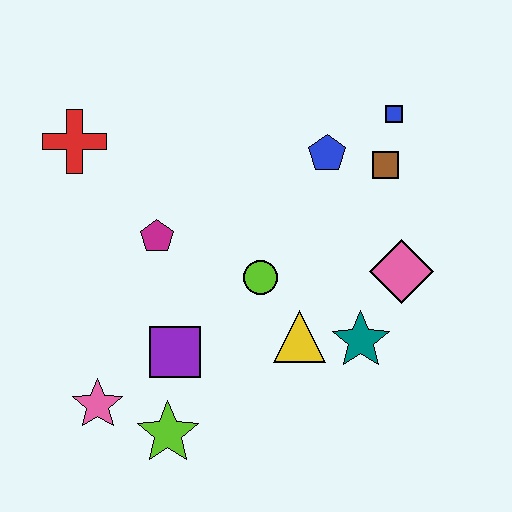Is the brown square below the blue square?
Yes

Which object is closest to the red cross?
The magenta pentagon is closest to the red cross.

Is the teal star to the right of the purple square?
Yes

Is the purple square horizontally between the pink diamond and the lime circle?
No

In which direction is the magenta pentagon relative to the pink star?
The magenta pentagon is above the pink star.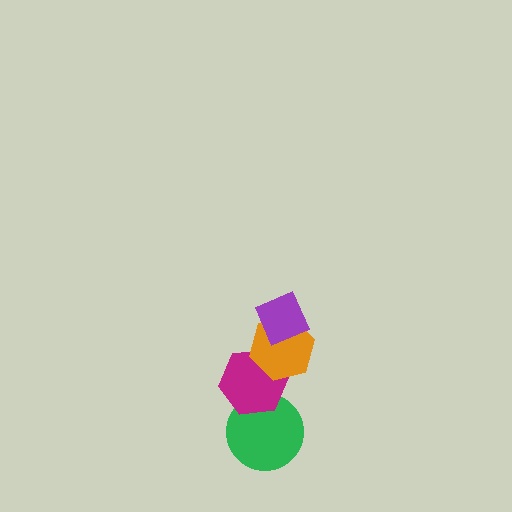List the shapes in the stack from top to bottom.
From top to bottom: the purple diamond, the orange hexagon, the magenta hexagon, the green circle.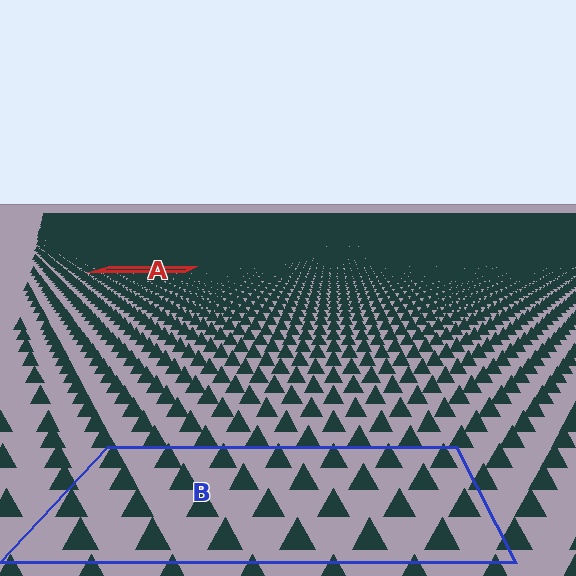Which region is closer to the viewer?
Region B is closer. The texture elements there are larger and more spread out.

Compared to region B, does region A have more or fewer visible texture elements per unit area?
Region A has more texture elements per unit area — they are packed more densely because it is farther away.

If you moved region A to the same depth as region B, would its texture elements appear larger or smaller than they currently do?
They would appear larger. At a closer depth, the same texture elements are projected at a bigger on-screen size.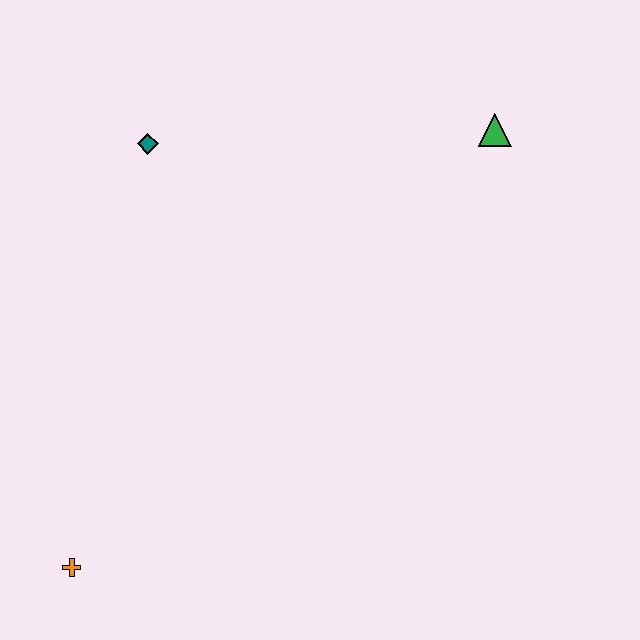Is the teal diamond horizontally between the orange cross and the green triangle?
Yes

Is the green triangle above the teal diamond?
Yes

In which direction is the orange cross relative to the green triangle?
The orange cross is below the green triangle.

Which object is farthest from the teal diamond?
The orange cross is farthest from the teal diamond.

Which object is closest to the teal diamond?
The green triangle is closest to the teal diamond.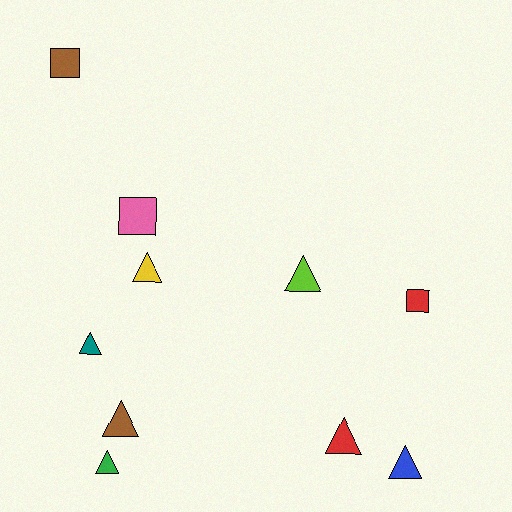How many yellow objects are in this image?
There is 1 yellow object.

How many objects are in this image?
There are 10 objects.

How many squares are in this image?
There are 3 squares.